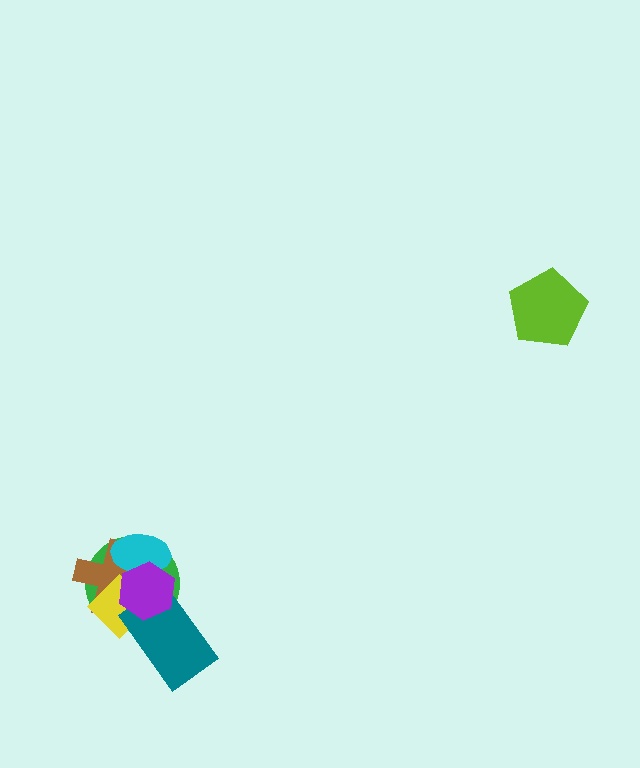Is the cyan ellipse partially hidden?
Yes, it is partially covered by another shape.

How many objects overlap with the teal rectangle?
3 objects overlap with the teal rectangle.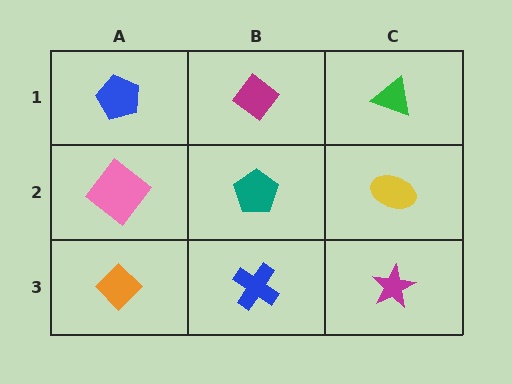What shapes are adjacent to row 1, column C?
A yellow ellipse (row 2, column C), a magenta diamond (row 1, column B).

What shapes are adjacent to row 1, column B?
A teal pentagon (row 2, column B), a blue pentagon (row 1, column A), a green triangle (row 1, column C).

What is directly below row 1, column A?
A pink diamond.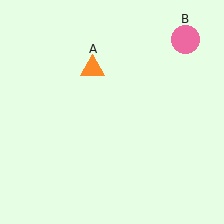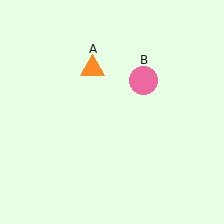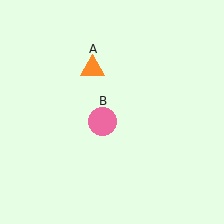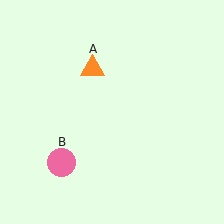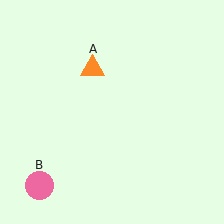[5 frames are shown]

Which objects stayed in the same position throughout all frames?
Orange triangle (object A) remained stationary.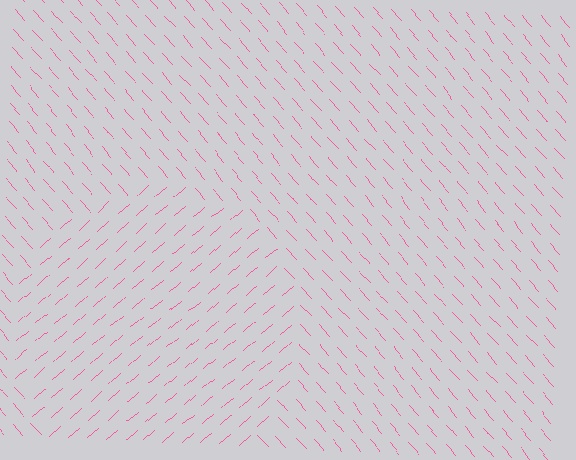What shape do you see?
I see a circle.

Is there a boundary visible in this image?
Yes, there is a texture boundary formed by a change in line orientation.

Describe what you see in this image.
The image is filled with small pink line segments. A circle region in the image has lines oriented differently from the surrounding lines, creating a visible texture boundary.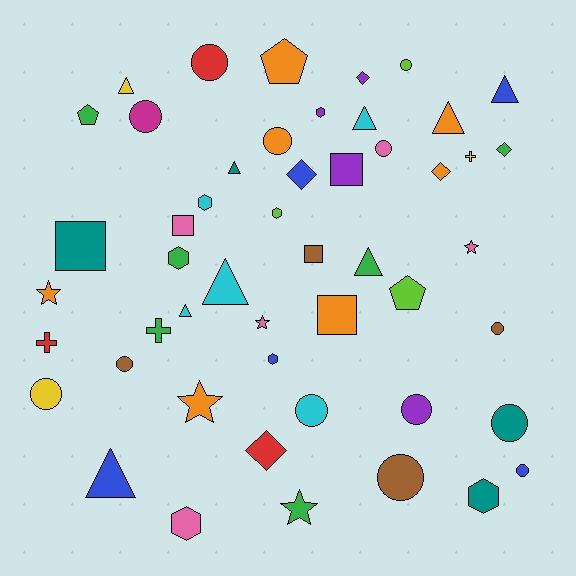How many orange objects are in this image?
There are 7 orange objects.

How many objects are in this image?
There are 50 objects.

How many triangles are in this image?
There are 9 triangles.